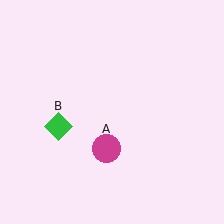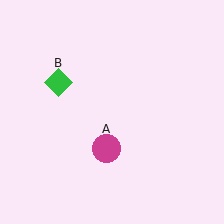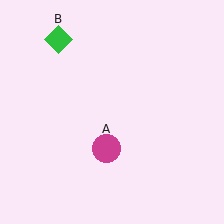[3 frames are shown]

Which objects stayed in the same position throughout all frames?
Magenta circle (object A) remained stationary.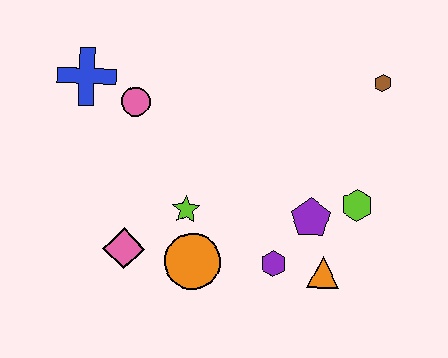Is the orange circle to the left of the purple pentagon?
Yes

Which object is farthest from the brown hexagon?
The pink diamond is farthest from the brown hexagon.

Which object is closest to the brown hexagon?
The lime hexagon is closest to the brown hexagon.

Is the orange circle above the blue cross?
No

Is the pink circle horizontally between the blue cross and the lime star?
Yes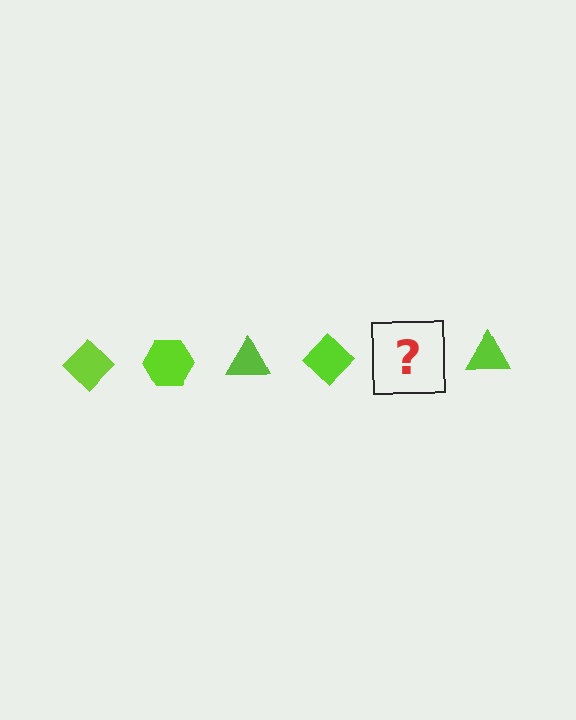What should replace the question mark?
The question mark should be replaced with a lime hexagon.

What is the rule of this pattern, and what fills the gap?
The rule is that the pattern cycles through diamond, hexagon, triangle shapes in lime. The gap should be filled with a lime hexagon.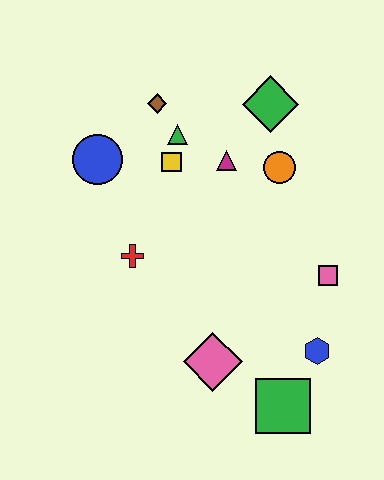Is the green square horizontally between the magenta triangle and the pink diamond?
No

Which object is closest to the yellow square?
The green triangle is closest to the yellow square.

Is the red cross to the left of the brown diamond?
Yes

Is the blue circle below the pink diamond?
No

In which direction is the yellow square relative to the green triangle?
The yellow square is below the green triangle.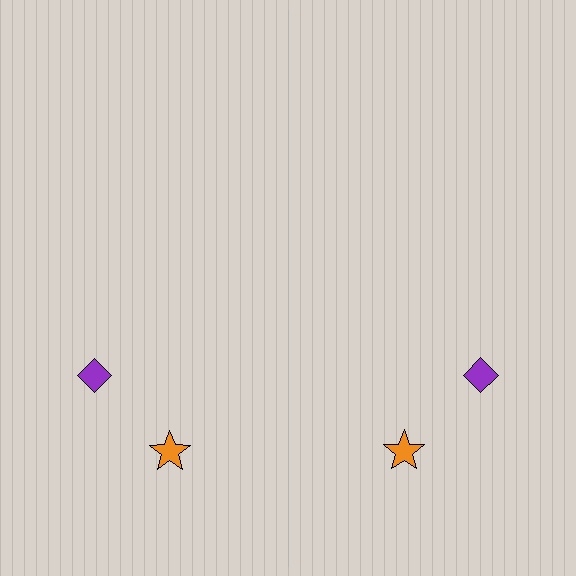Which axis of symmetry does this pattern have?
The pattern has a vertical axis of symmetry running through the center of the image.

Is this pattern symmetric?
Yes, this pattern has bilateral (reflection) symmetry.